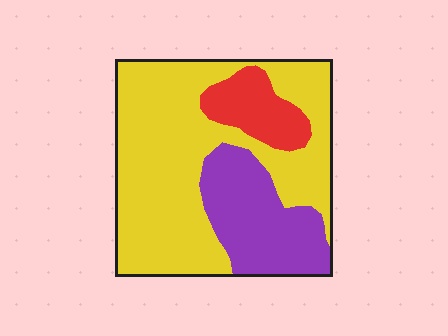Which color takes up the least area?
Red, at roughly 10%.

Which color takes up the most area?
Yellow, at roughly 65%.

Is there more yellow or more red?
Yellow.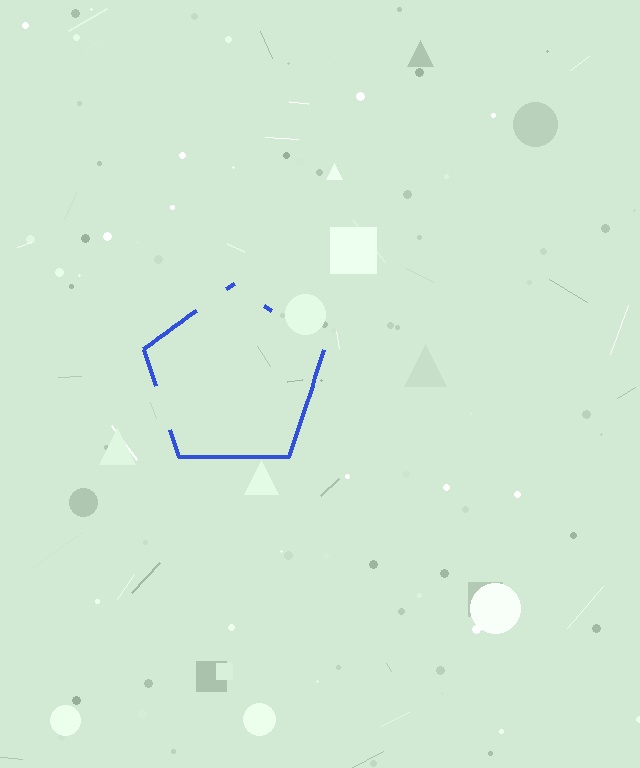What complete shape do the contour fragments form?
The contour fragments form a pentagon.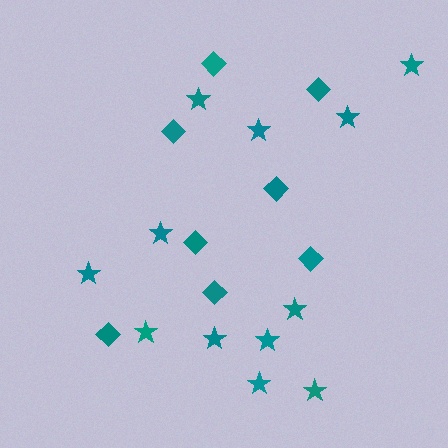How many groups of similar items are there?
There are 2 groups: one group of stars (12) and one group of diamonds (8).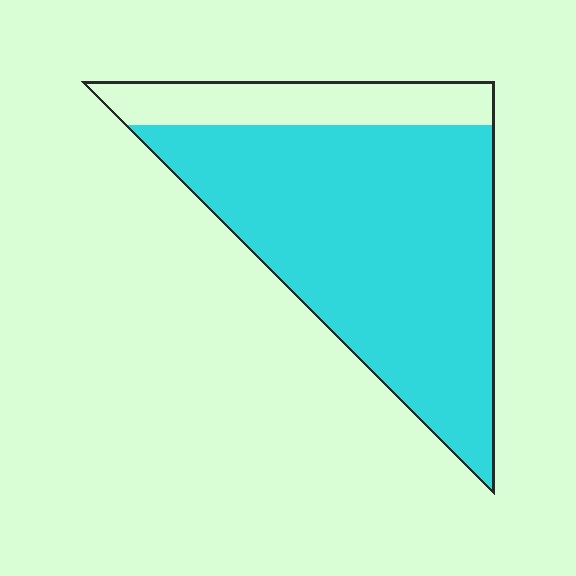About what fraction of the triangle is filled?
About four fifths (4/5).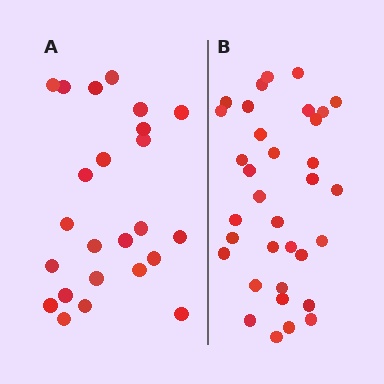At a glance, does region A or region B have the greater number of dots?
Region B (the right region) has more dots.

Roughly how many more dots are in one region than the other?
Region B has roughly 10 or so more dots than region A.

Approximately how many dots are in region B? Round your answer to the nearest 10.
About 30 dots. (The exact count is 34, which rounds to 30.)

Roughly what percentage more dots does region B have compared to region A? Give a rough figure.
About 40% more.